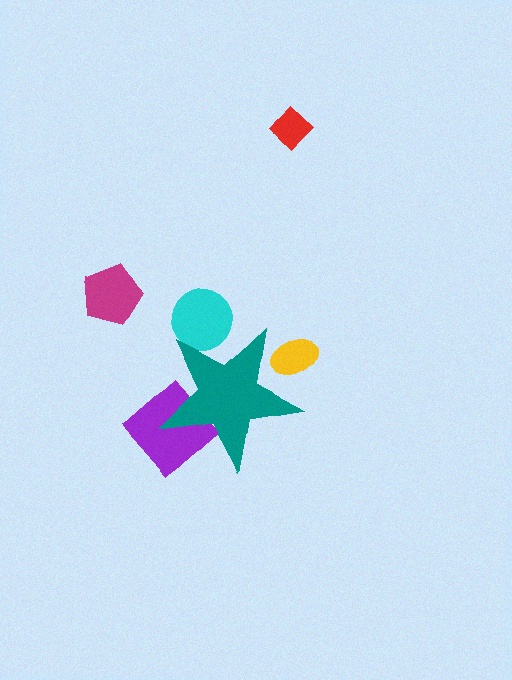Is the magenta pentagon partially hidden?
No, the magenta pentagon is fully visible.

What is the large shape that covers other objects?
A teal star.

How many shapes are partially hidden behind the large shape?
3 shapes are partially hidden.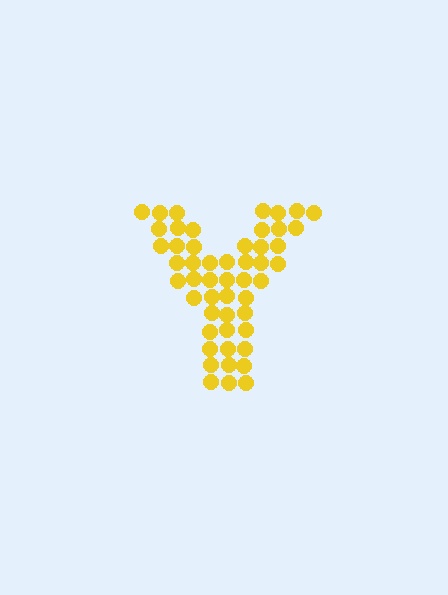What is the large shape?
The large shape is the letter Y.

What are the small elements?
The small elements are circles.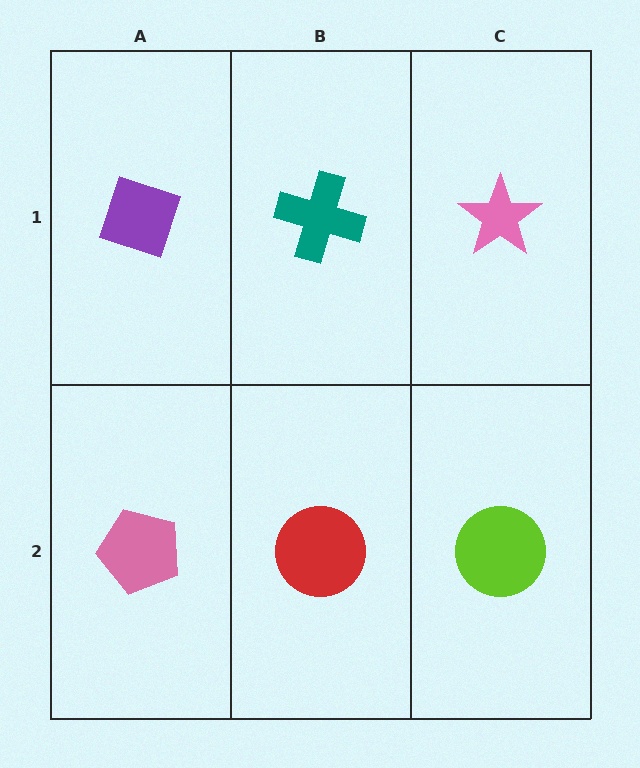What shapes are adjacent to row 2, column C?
A pink star (row 1, column C), a red circle (row 2, column B).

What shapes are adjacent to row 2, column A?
A purple diamond (row 1, column A), a red circle (row 2, column B).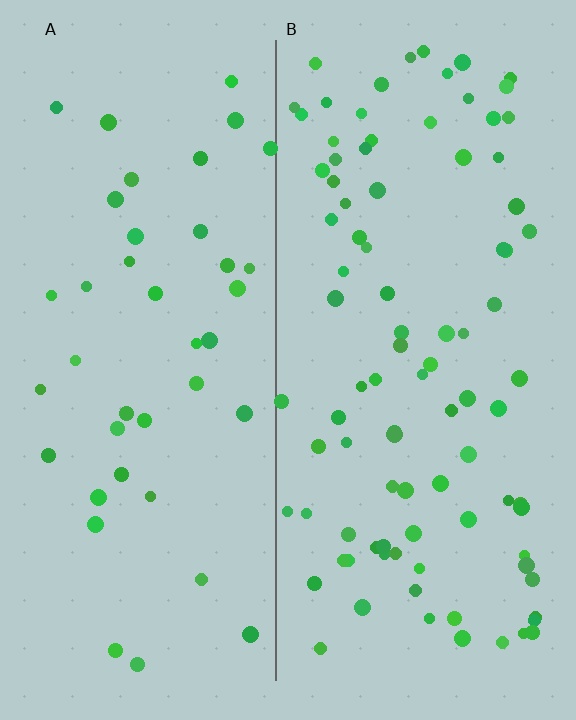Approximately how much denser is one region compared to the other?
Approximately 2.3× — region B over region A.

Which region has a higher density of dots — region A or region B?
B (the right).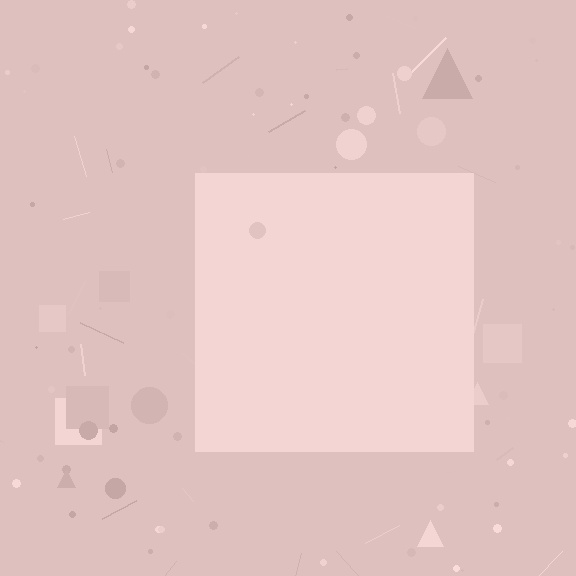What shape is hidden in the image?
A square is hidden in the image.